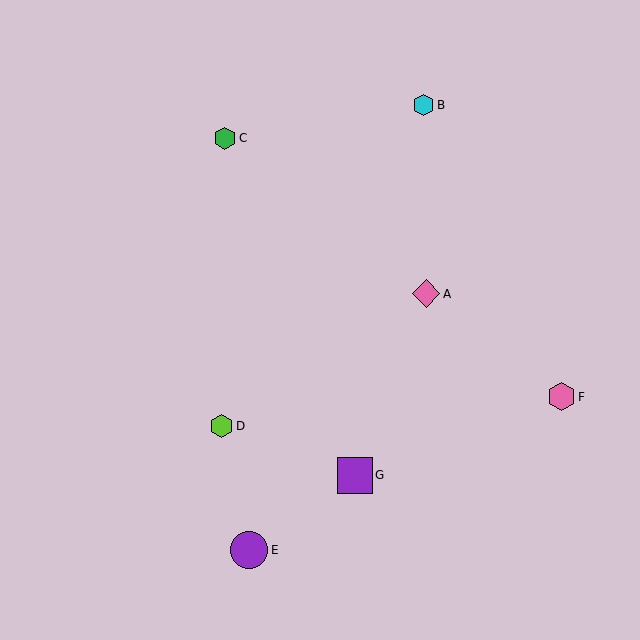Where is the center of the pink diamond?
The center of the pink diamond is at (426, 294).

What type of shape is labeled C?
Shape C is a green hexagon.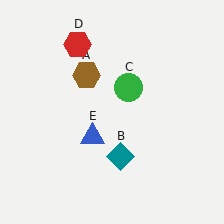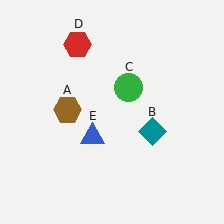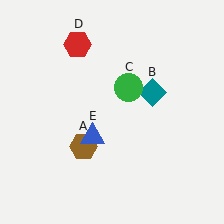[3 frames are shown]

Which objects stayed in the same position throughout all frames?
Green circle (object C) and red hexagon (object D) and blue triangle (object E) remained stationary.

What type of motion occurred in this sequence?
The brown hexagon (object A), teal diamond (object B) rotated counterclockwise around the center of the scene.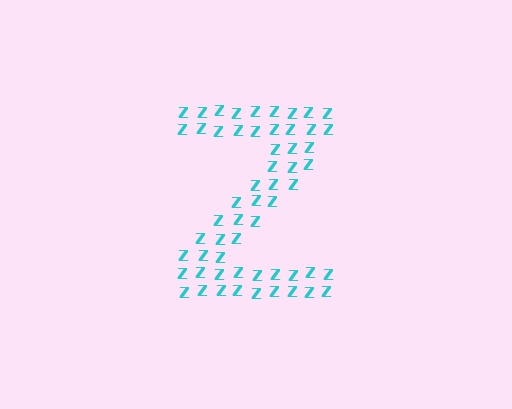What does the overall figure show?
The overall figure shows the letter Z.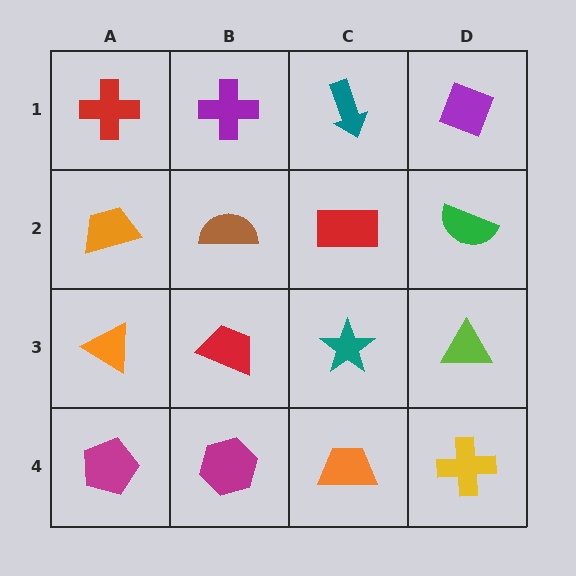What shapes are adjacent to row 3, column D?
A green semicircle (row 2, column D), a yellow cross (row 4, column D), a teal star (row 3, column C).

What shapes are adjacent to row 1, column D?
A green semicircle (row 2, column D), a teal arrow (row 1, column C).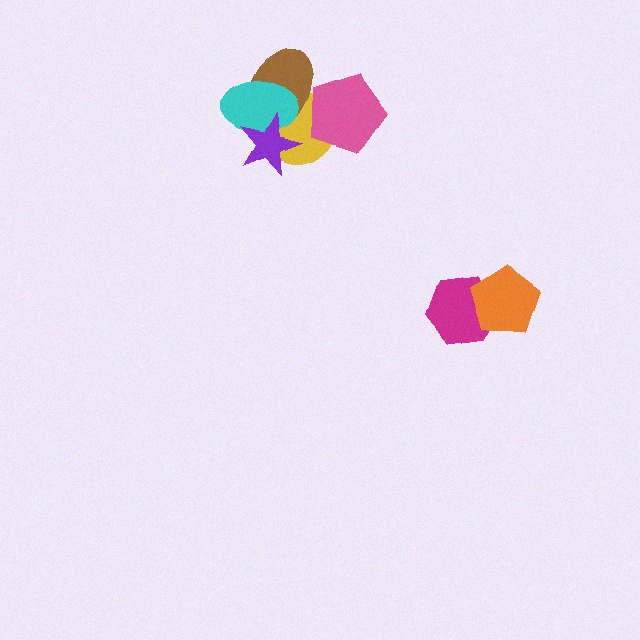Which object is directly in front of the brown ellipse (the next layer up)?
The cyan ellipse is directly in front of the brown ellipse.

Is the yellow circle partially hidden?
Yes, it is partially covered by another shape.